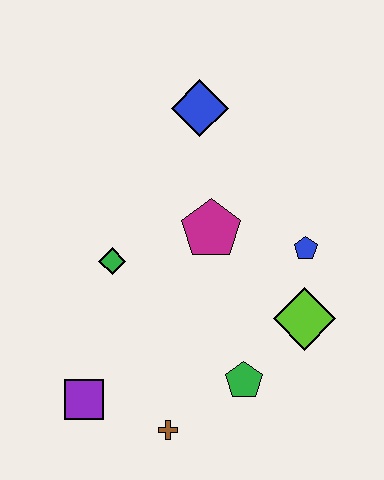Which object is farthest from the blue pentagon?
The purple square is farthest from the blue pentagon.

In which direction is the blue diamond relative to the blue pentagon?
The blue diamond is above the blue pentagon.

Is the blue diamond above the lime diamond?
Yes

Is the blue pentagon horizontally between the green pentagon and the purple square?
No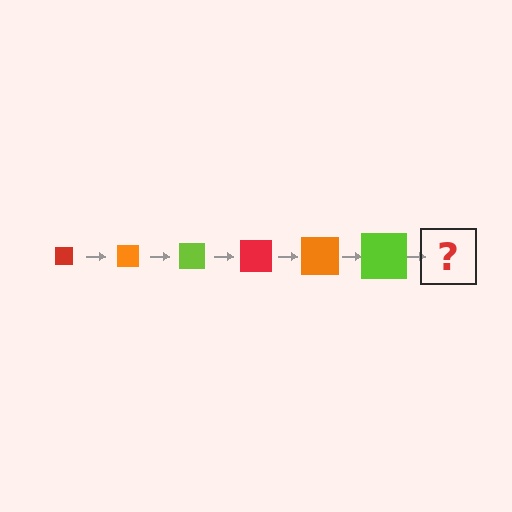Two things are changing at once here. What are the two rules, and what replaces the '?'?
The two rules are that the square grows larger each step and the color cycles through red, orange, and lime. The '?' should be a red square, larger than the previous one.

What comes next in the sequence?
The next element should be a red square, larger than the previous one.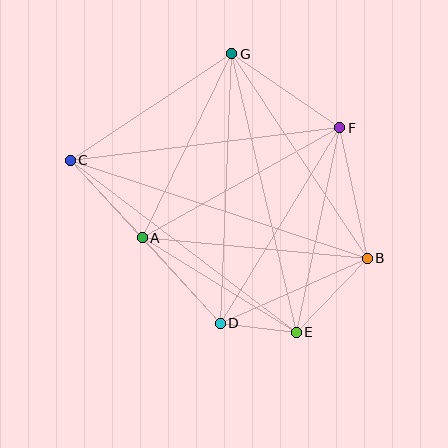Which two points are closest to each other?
Points D and E are closest to each other.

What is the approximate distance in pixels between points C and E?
The distance between C and E is approximately 284 pixels.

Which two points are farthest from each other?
Points B and C are farthest from each other.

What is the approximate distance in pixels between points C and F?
The distance between C and F is approximately 272 pixels.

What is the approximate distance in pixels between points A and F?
The distance between A and F is approximately 226 pixels.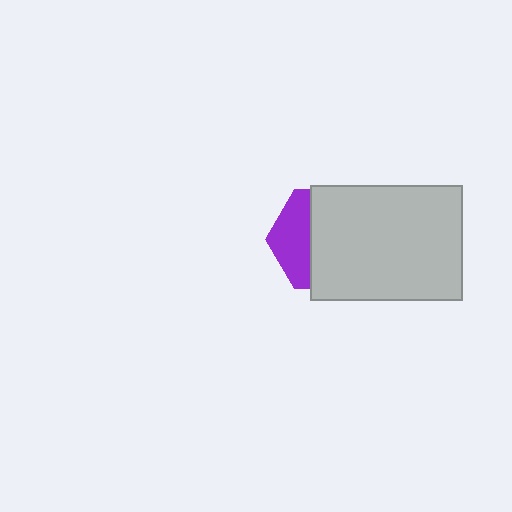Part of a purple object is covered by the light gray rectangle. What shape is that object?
It is a hexagon.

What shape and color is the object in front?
The object in front is a light gray rectangle.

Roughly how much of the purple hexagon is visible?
A small part of it is visible (roughly 34%).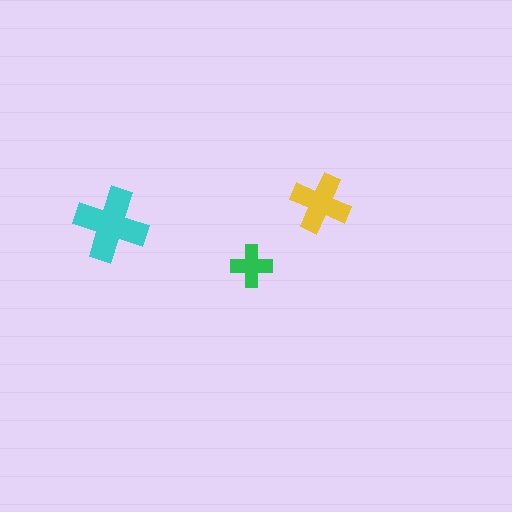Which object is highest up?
The yellow cross is topmost.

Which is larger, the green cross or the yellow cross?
The yellow one.